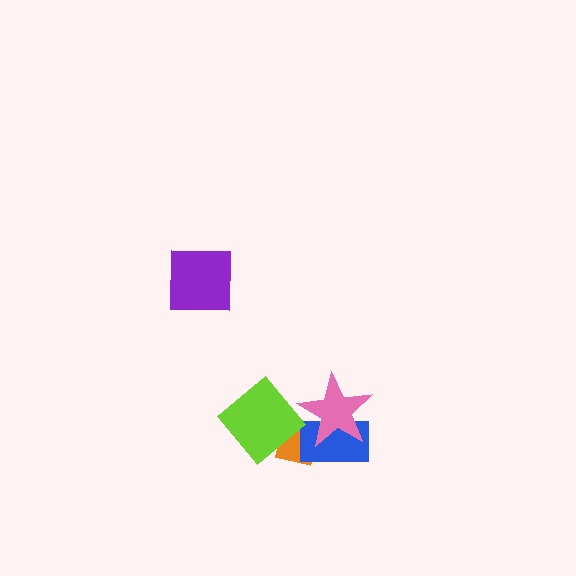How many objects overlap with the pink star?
3 objects overlap with the pink star.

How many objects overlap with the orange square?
3 objects overlap with the orange square.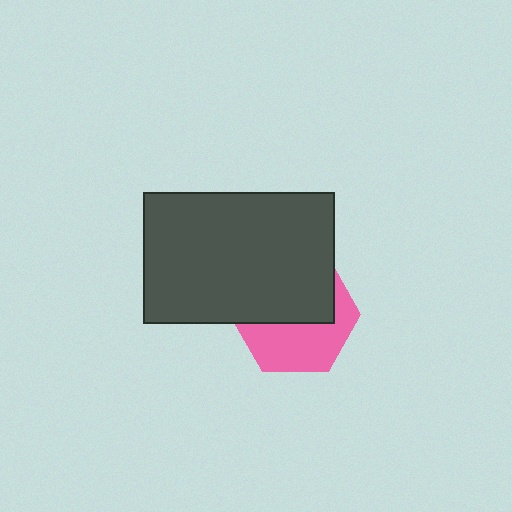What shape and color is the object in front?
The object in front is a dark gray rectangle.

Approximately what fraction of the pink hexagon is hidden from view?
Roughly 53% of the pink hexagon is hidden behind the dark gray rectangle.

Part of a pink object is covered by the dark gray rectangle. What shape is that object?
It is a hexagon.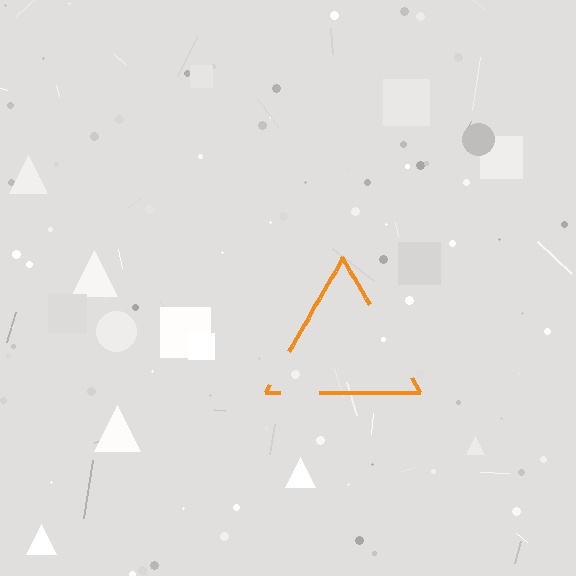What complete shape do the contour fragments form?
The contour fragments form a triangle.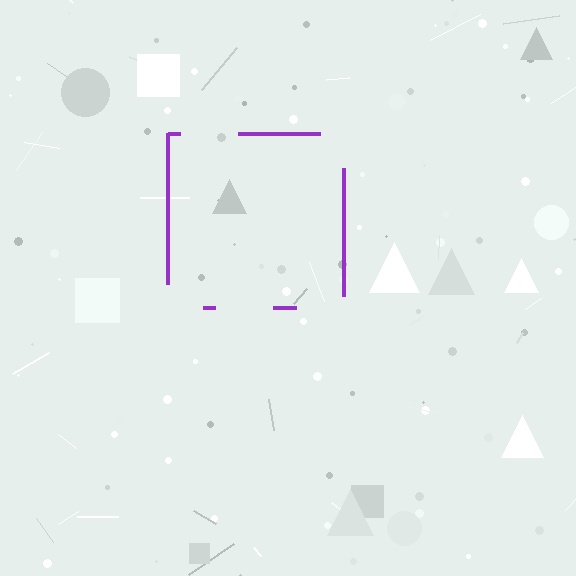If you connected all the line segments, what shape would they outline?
They would outline a square.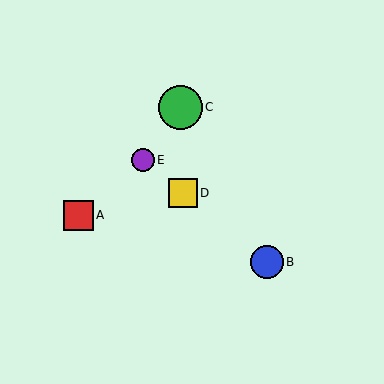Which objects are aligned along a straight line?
Objects B, D, E are aligned along a straight line.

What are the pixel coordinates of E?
Object E is at (143, 160).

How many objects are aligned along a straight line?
3 objects (B, D, E) are aligned along a straight line.